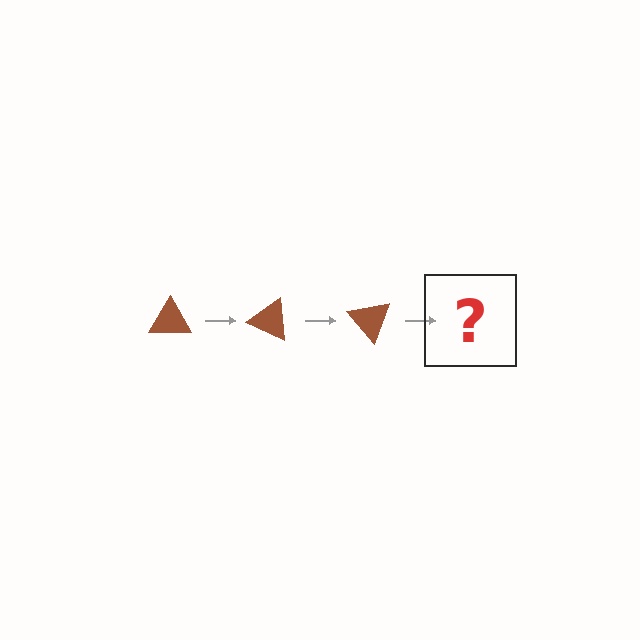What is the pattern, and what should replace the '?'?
The pattern is that the triangle rotates 25 degrees each step. The '?' should be a brown triangle rotated 75 degrees.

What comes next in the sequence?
The next element should be a brown triangle rotated 75 degrees.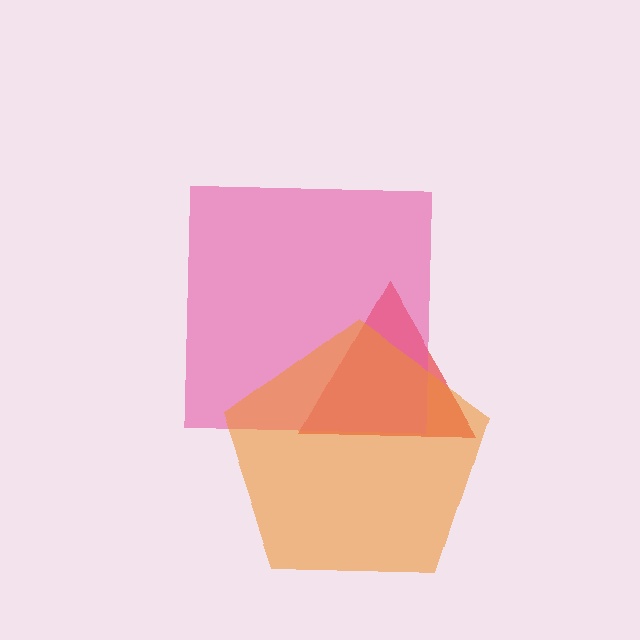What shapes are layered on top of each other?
The layered shapes are: a red triangle, a pink square, an orange pentagon.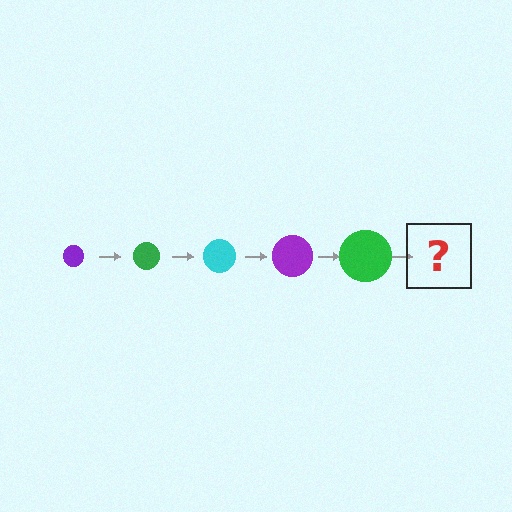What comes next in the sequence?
The next element should be a cyan circle, larger than the previous one.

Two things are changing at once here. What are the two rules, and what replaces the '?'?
The two rules are that the circle grows larger each step and the color cycles through purple, green, and cyan. The '?' should be a cyan circle, larger than the previous one.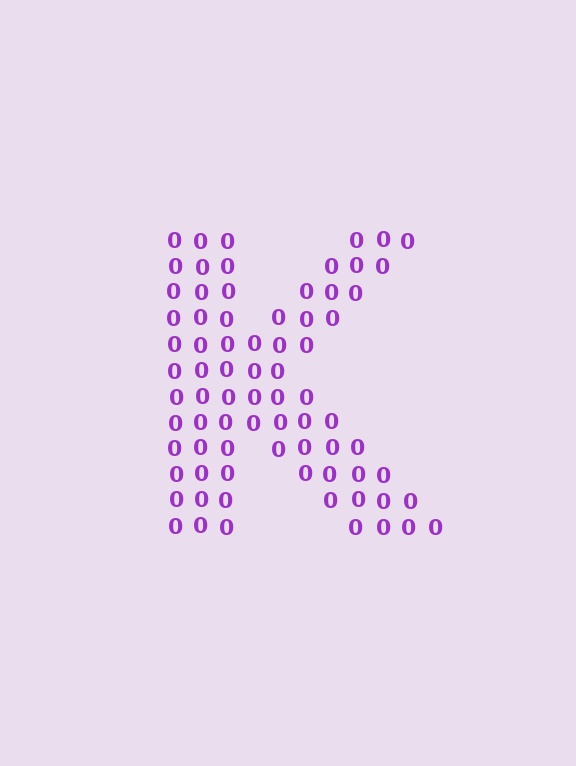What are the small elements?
The small elements are digit 0's.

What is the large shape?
The large shape is the letter K.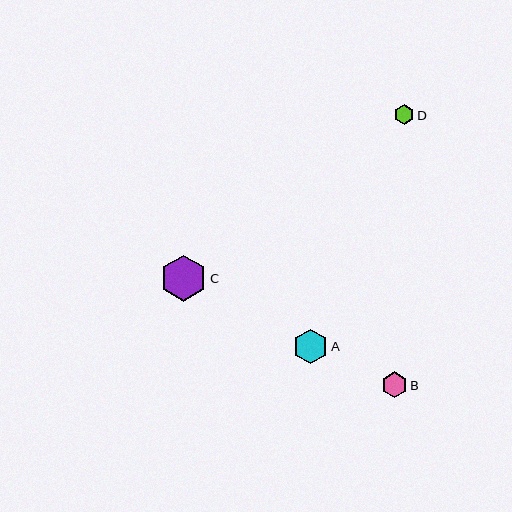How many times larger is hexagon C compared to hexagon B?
Hexagon C is approximately 1.8 times the size of hexagon B.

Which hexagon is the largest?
Hexagon C is the largest with a size of approximately 46 pixels.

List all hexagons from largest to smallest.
From largest to smallest: C, A, B, D.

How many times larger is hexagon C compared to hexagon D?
Hexagon C is approximately 2.3 times the size of hexagon D.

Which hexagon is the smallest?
Hexagon D is the smallest with a size of approximately 20 pixels.